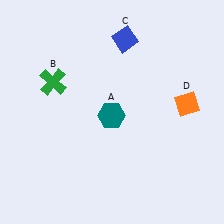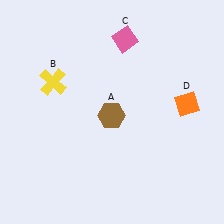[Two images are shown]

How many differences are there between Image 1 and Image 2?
There are 3 differences between the two images.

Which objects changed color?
A changed from teal to brown. B changed from green to yellow. C changed from blue to pink.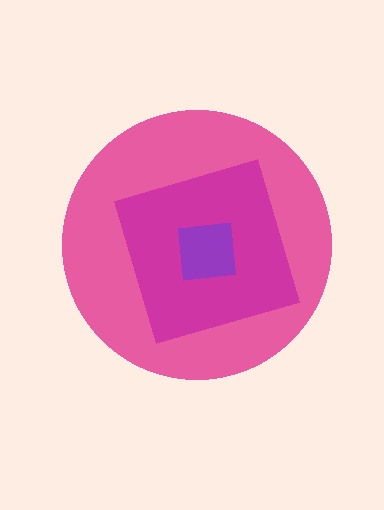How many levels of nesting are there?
3.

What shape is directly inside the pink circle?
The magenta diamond.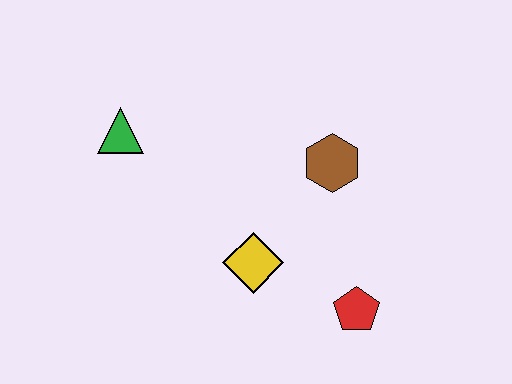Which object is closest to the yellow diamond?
The red pentagon is closest to the yellow diamond.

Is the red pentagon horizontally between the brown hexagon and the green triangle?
No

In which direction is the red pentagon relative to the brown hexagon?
The red pentagon is below the brown hexagon.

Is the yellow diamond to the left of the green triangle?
No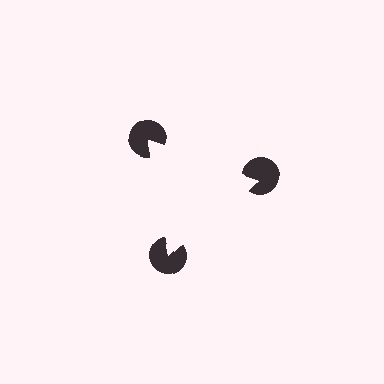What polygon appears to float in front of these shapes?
An illusory triangle — its edges are inferred from the aligned wedge cuts in the pac-man discs, not physically drawn.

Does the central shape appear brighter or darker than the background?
It typically appears slightly brighter than the background, even though no actual brightness change is drawn.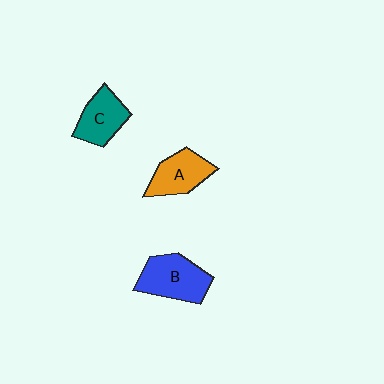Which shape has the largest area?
Shape B (blue).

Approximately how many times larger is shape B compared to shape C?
Approximately 1.3 times.